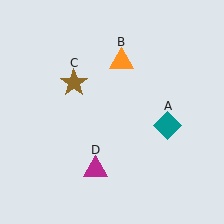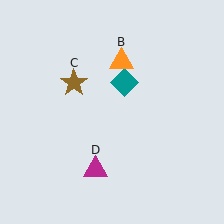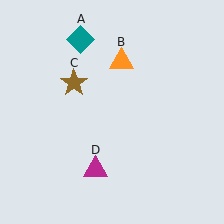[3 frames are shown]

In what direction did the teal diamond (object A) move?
The teal diamond (object A) moved up and to the left.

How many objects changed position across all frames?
1 object changed position: teal diamond (object A).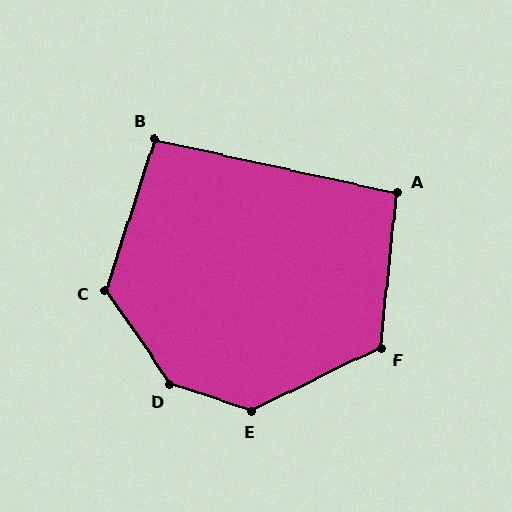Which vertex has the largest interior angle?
D, at approximately 142 degrees.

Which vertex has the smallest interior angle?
B, at approximately 96 degrees.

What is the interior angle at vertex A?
Approximately 96 degrees (obtuse).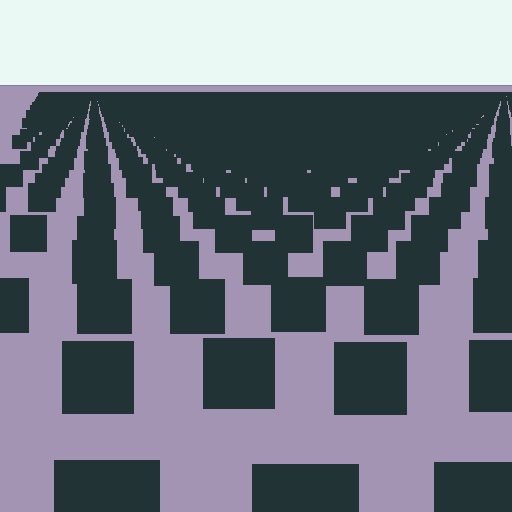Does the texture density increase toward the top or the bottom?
Density increases toward the top.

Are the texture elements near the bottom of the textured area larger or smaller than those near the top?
Larger. Near the bottom, elements are closer to the viewer and appear at a bigger on-screen size.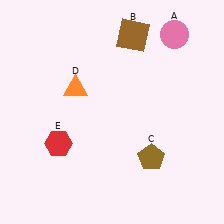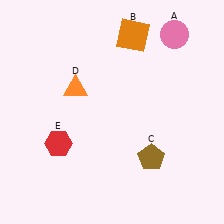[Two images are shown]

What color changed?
The square (B) changed from brown in Image 1 to orange in Image 2.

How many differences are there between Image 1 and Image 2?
There is 1 difference between the two images.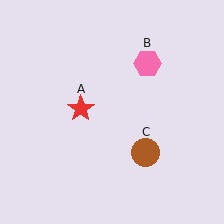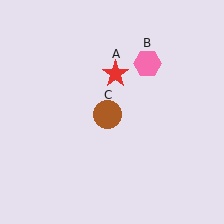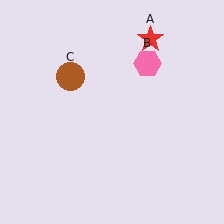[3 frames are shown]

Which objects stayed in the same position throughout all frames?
Pink hexagon (object B) remained stationary.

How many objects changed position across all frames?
2 objects changed position: red star (object A), brown circle (object C).